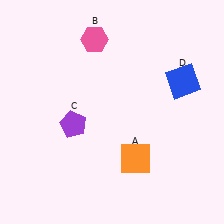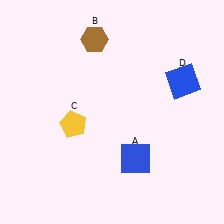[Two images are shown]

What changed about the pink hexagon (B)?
In Image 1, B is pink. In Image 2, it changed to brown.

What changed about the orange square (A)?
In Image 1, A is orange. In Image 2, it changed to blue.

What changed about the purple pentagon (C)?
In Image 1, C is purple. In Image 2, it changed to yellow.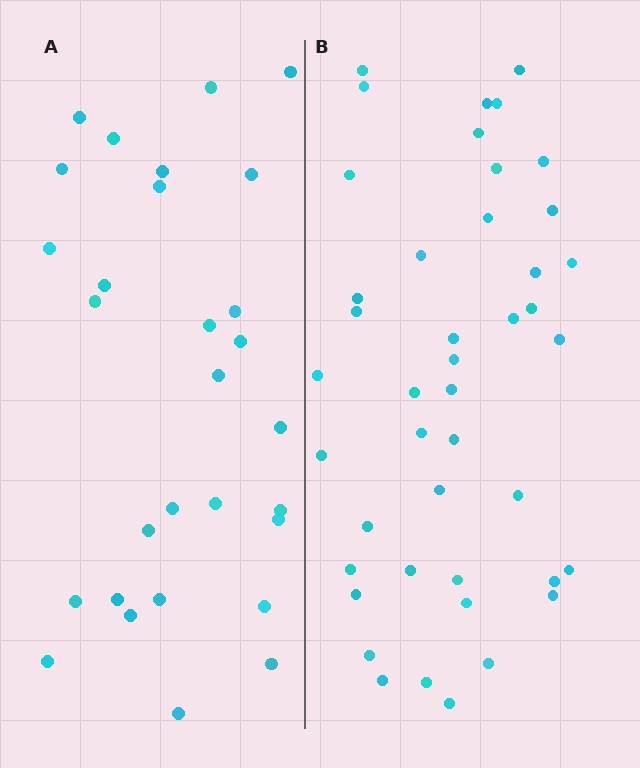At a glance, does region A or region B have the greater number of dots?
Region B (the right region) has more dots.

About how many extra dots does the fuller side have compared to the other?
Region B has approximately 15 more dots than region A.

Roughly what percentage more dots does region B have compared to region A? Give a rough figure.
About 50% more.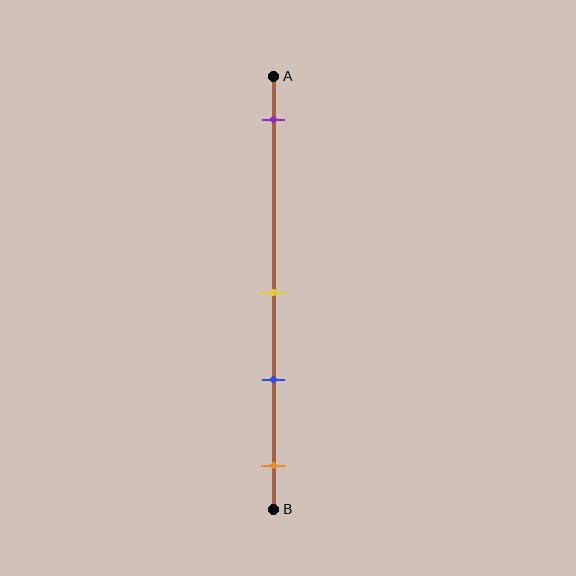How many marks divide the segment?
There are 4 marks dividing the segment.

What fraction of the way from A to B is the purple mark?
The purple mark is approximately 10% (0.1) of the way from A to B.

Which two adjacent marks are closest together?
The yellow and blue marks are the closest adjacent pair.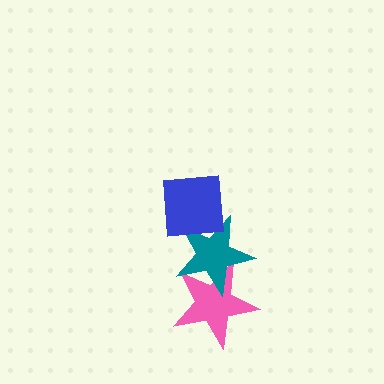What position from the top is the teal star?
The teal star is 2nd from the top.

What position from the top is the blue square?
The blue square is 1st from the top.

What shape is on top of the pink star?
The teal star is on top of the pink star.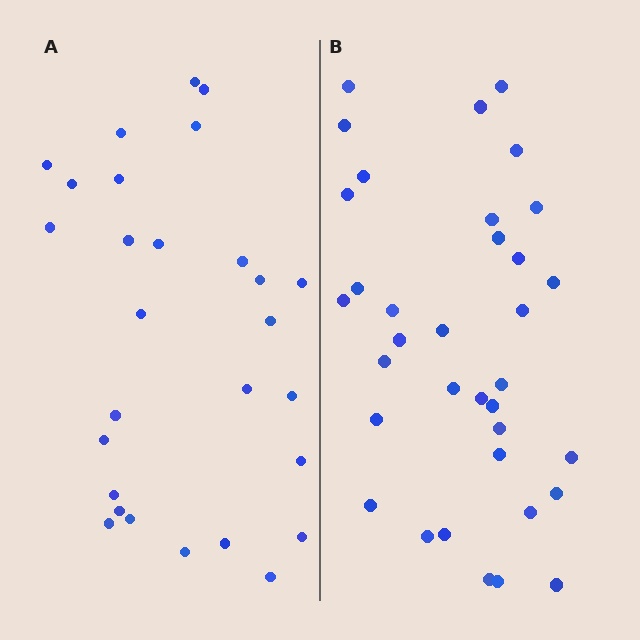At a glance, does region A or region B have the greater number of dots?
Region B (the right region) has more dots.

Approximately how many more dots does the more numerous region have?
Region B has roughly 8 or so more dots than region A.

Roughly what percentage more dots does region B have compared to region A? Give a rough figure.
About 25% more.